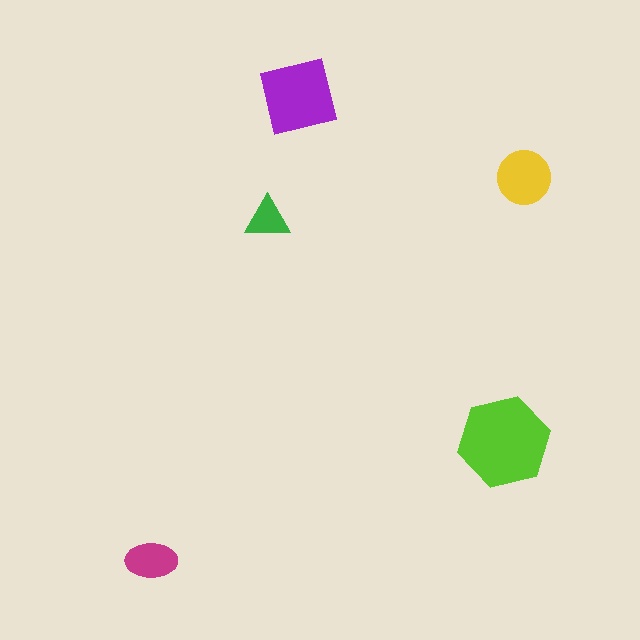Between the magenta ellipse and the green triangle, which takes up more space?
The magenta ellipse.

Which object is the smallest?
The green triangle.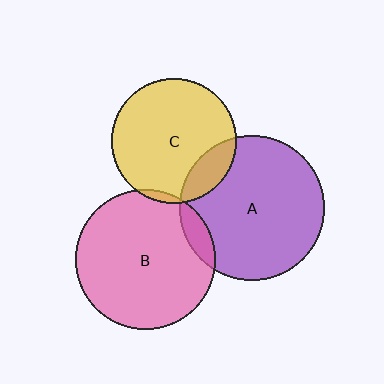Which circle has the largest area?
Circle A (purple).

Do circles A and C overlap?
Yes.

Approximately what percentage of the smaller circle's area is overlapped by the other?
Approximately 15%.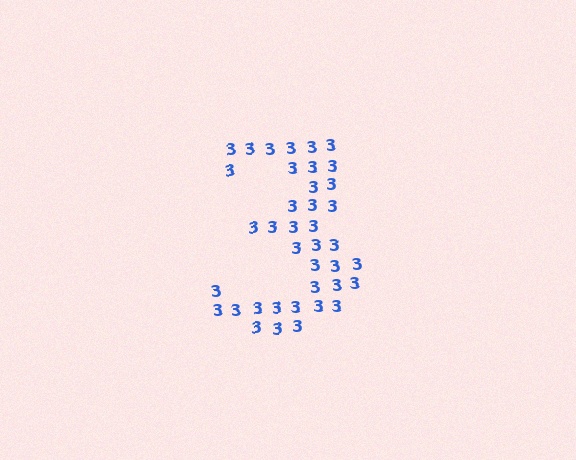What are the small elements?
The small elements are digit 3's.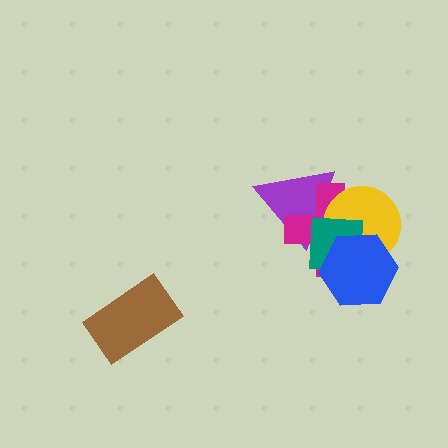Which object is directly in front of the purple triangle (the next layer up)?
The magenta cross is directly in front of the purple triangle.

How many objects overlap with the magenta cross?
4 objects overlap with the magenta cross.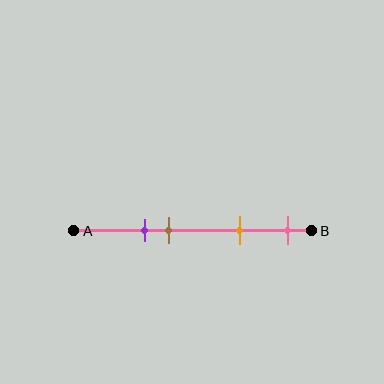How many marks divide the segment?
There are 4 marks dividing the segment.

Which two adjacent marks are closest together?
The purple and brown marks are the closest adjacent pair.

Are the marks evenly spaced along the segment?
No, the marks are not evenly spaced.